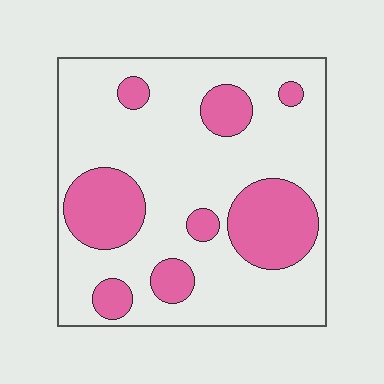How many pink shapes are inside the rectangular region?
8.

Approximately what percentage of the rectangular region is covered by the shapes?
Approximately 25%.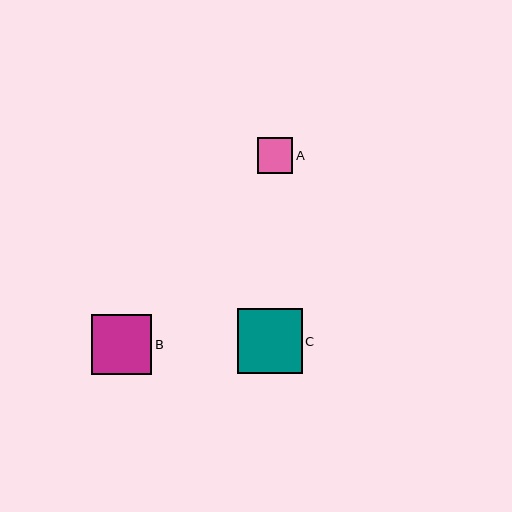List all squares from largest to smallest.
From largest to smallest: C, B, A.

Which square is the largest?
Square C is the largest with a size of approximately 65 pixels.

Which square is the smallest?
Square A is the smallest with a size of approximately 36 pixels.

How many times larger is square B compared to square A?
Square B is approximately 1.7 times the size of square A.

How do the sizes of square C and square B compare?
Square C and square B are approximately the same size.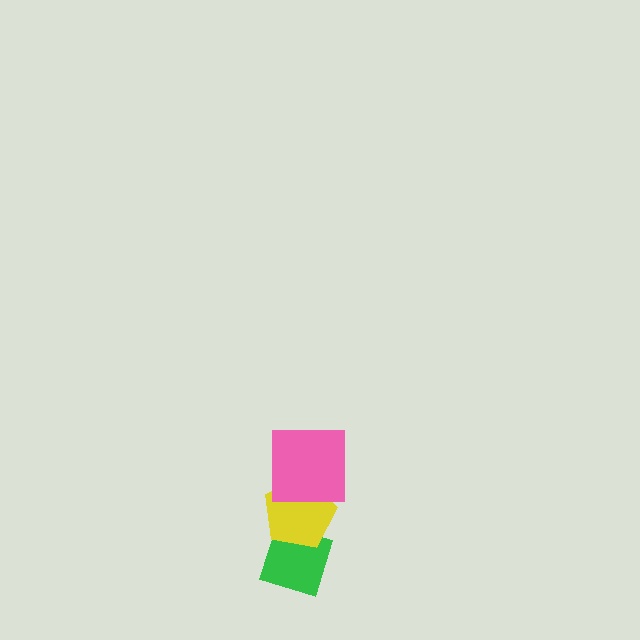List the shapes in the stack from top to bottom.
From top to bottom: the pink square, the yellow pentagon, the green diamond.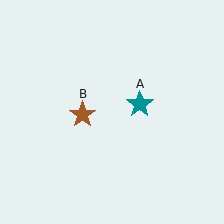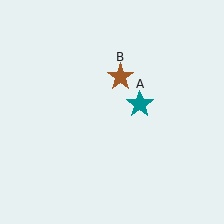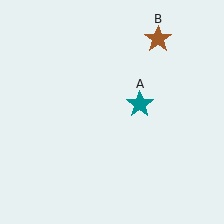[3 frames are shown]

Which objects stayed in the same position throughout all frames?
Teal star (object A) remained stationary.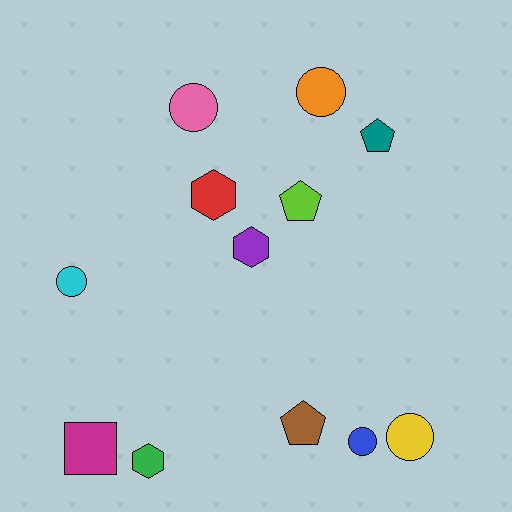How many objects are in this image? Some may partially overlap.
There are 12 objects.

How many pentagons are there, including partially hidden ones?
There are 3 pentagons.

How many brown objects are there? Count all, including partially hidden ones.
There is 1 brown object.